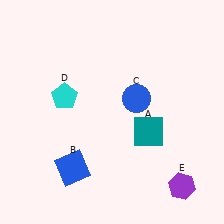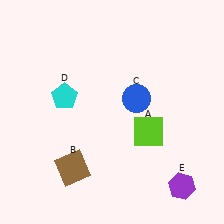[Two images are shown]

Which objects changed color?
A changed from teal to lime. B changed from blue to brown.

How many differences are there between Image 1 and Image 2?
There are 2 differences between the two images.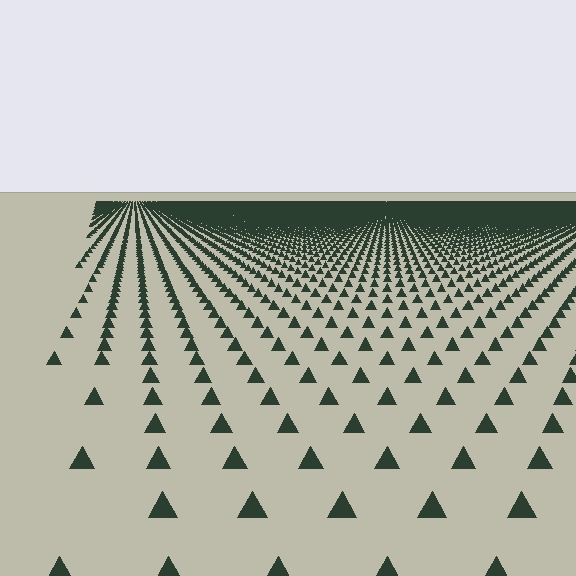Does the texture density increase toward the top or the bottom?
Density increases toward the top.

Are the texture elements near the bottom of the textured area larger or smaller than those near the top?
Larger. Near the bottom, elements are closer to the viewer and appear at a bigger on-screen size.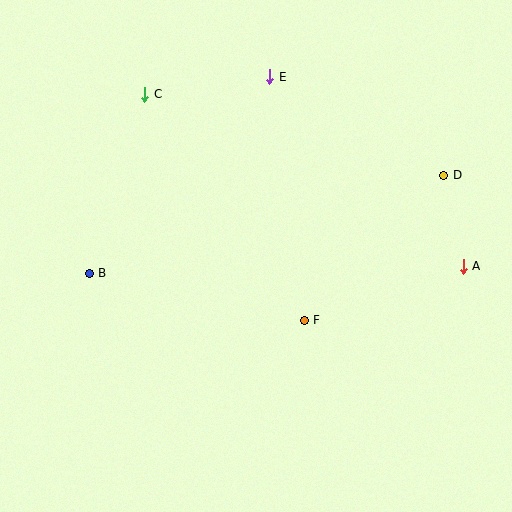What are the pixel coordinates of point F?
Point F is at (304, 320).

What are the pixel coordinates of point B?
Point B is at (89, 273).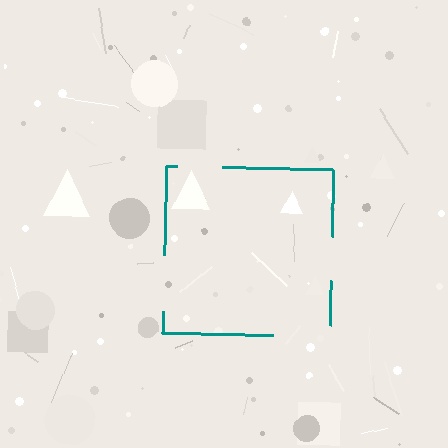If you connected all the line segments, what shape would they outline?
They would outline a square.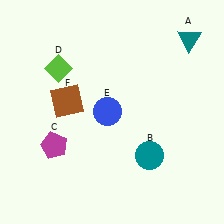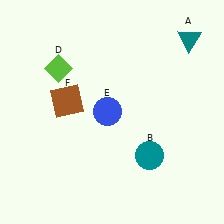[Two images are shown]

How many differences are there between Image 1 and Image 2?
There is 1 difference between the two images.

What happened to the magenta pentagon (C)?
The magenta pentagon (C) was removed in Image 2. It was in the bottom-left area of Image 1.